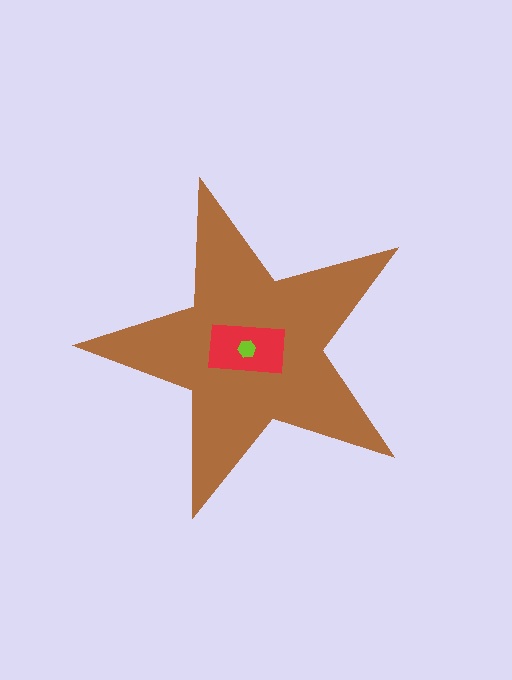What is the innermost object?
The lime hexagon.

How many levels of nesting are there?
3.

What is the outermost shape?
The brown star.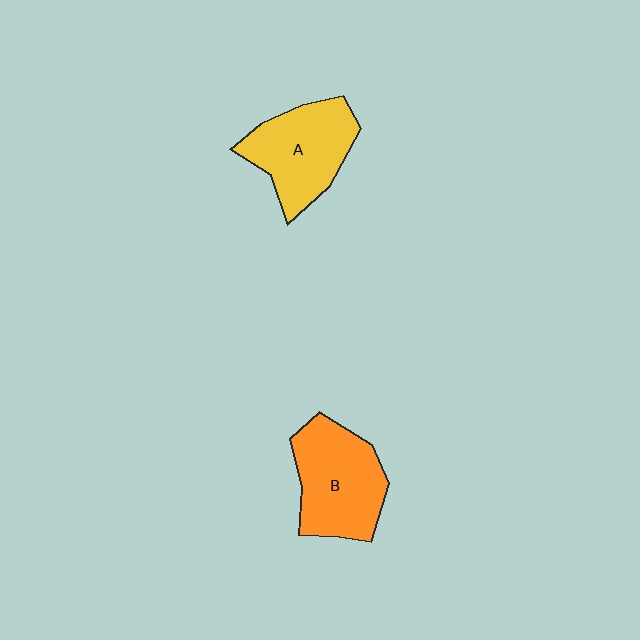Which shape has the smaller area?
Shape A (yellow).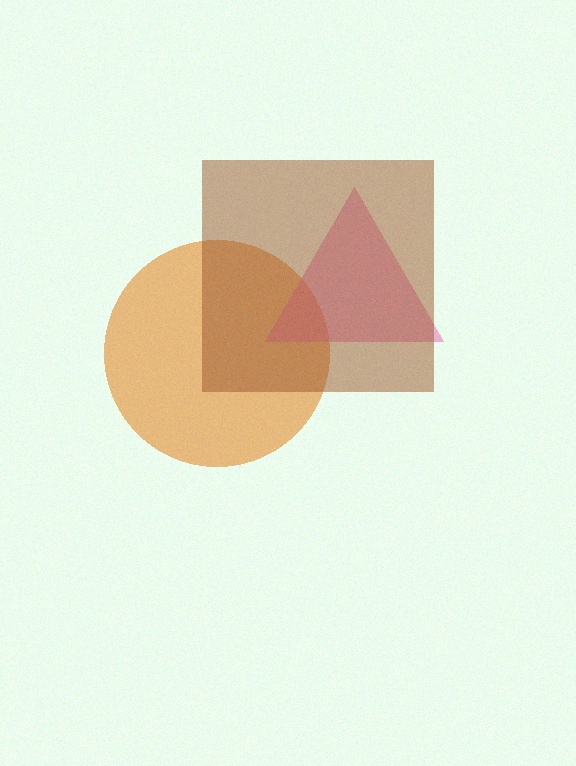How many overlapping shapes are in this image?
There are 3 overlapping shapes in the image.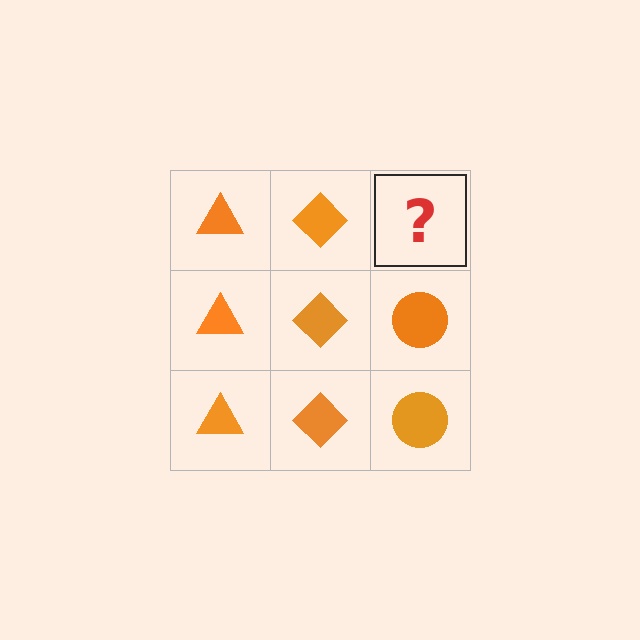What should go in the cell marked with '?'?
The missing cell should contain an orange circle.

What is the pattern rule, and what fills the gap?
The rule is that each column has a consistent shape. The gap should be filled with an orange circle.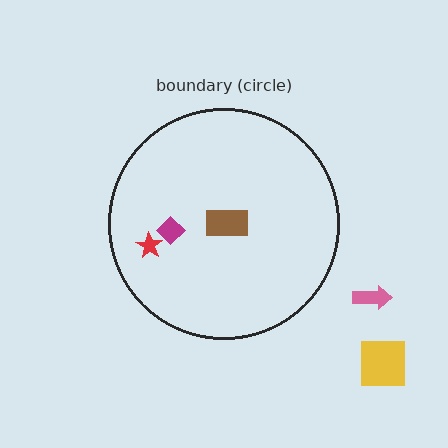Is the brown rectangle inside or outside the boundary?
Inside.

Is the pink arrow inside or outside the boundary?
Outside.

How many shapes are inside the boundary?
3 inside, 2 outside.